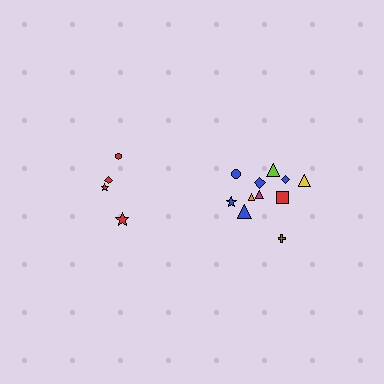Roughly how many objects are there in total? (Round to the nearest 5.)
Roughly 15 objects in total.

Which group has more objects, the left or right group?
The right group.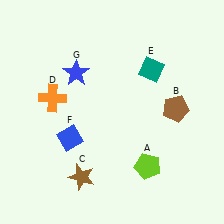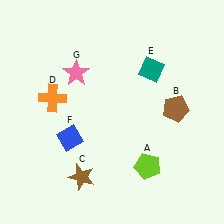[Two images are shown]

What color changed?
The star (G) changed from blue in Image 1 to pink in Image 2.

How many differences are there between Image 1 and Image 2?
There is 1 difference between the two images.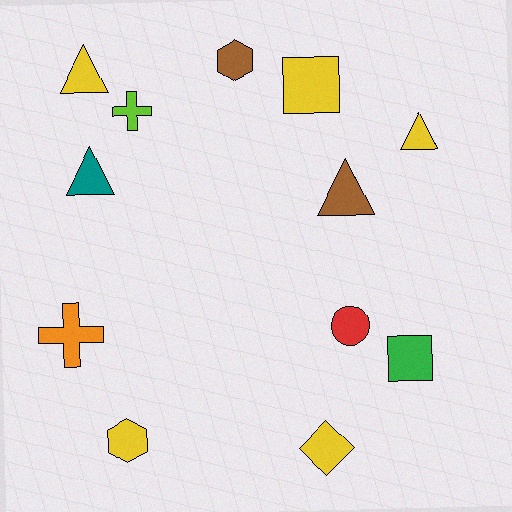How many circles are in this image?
There is 1 circle.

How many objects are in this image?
There are 12 objects.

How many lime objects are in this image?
There is 1 lime object.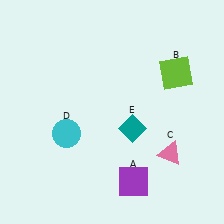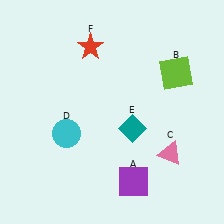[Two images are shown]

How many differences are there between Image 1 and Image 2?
There is 1 difference between the two images.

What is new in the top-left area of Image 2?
A red star (F) was added in the top-left area of Image 2.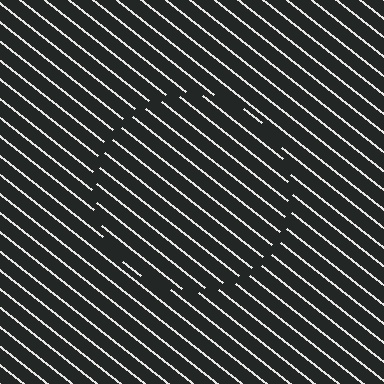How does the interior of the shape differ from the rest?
The interior of the shape contains the same grating, shifted by half a period — the contour is defined by the phase discontinuity where line-ends from the inner and outer gratings abut.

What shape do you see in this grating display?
An illusory circle. The interior of the shape contains the same grating, shifted by half a period — the contour is defined by the phase discontinuity where line-ends from the inner and outer gratings abut.